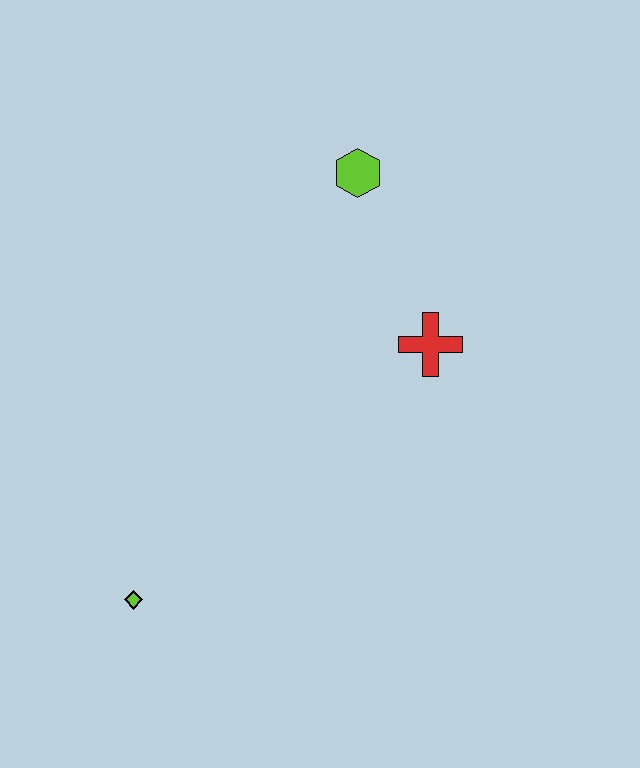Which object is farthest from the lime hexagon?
The lime diamond is farthest from the lime hexagon.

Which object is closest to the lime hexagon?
The red cross is closest to the lime hexagon.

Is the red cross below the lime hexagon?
Yes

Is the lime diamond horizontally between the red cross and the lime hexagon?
No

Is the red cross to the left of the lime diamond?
No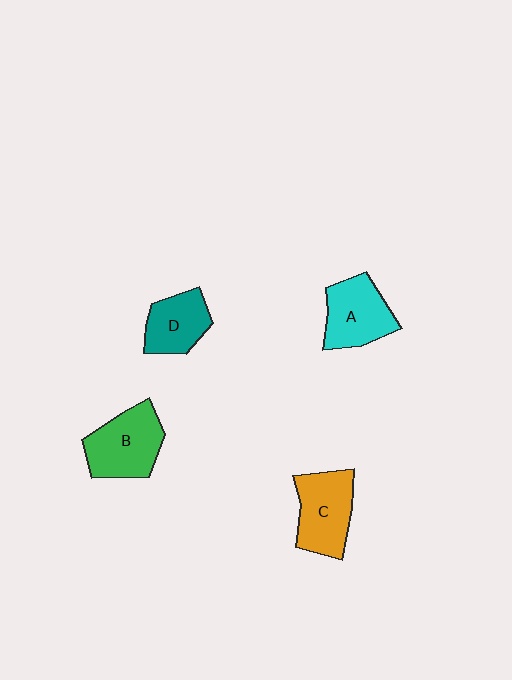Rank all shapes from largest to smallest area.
From largest to smallest: B (green), C (orange), A (cyan), D (teal).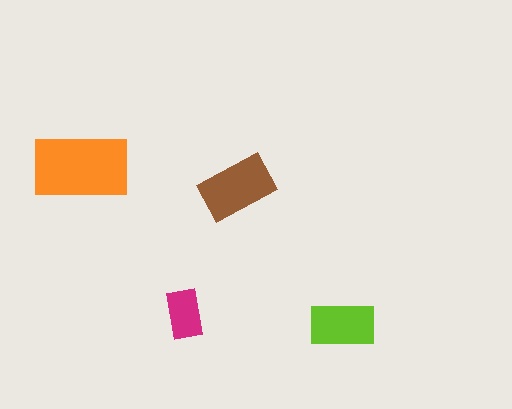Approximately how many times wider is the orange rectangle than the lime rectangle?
About 1.5 times wider.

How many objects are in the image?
There are 4 objects in the image.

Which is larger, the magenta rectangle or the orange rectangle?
The orange one.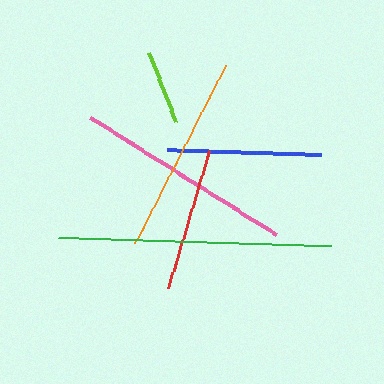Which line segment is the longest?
The green line is the longest at approximately 273 pixels.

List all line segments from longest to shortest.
From longest to shortest: green, pink, orange, blue, red, lime.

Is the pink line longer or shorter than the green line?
The green line is longer than the pink line.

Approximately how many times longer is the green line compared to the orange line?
The green line is approximately 1.4 times the length of the orange line.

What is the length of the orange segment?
The orange segment is approximately 200 pixels long.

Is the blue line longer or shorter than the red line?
The blue line is longer than the red line.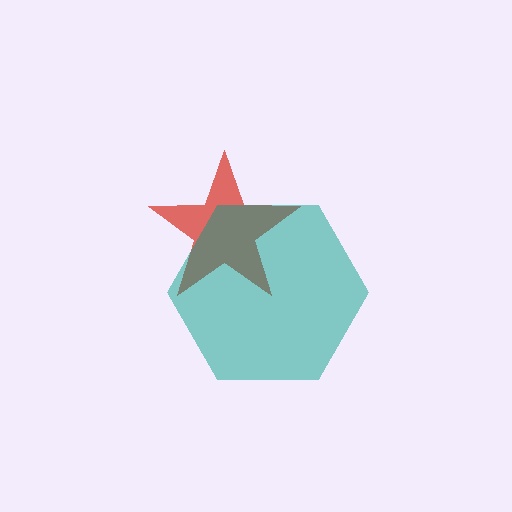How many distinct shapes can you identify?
There are 2 distinct shapes: a red star, a teal hexagon.